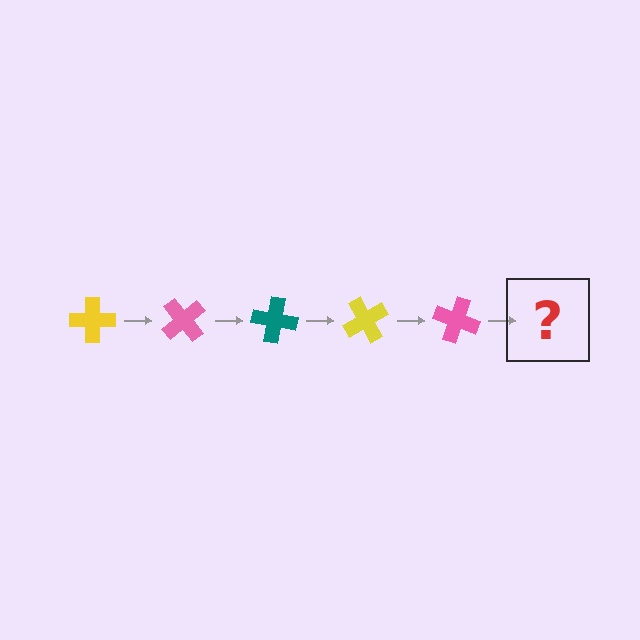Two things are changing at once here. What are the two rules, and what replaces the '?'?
The two rules are that it rotates 50 degrees each step and the color cycles through yellow, pink, and teal. The '?' should be a teal cross, rotated 250 degrees from the start.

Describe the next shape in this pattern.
It should be a teal cross, rotated 250 degrees from the start.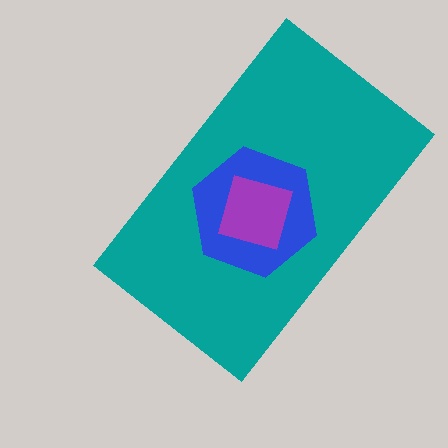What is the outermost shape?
The teal rectangle.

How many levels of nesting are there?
3.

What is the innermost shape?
The purple square.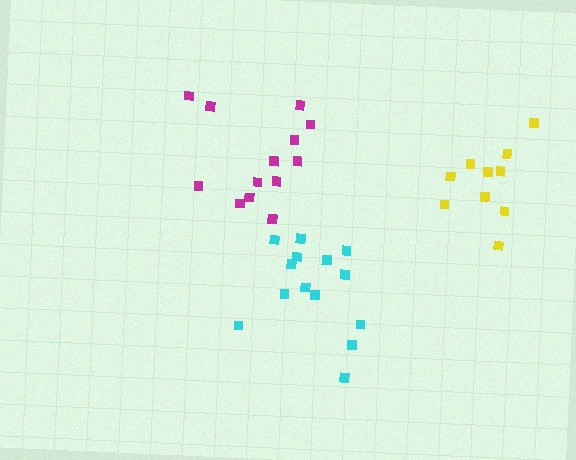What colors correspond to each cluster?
The clusters are colored: cyan, yellow, magenta.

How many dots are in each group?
Group 1: 14 dots, Group 2: 10 dots, Group 3: 13 dots (37 total).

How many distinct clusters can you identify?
There are 3 distinct clusters.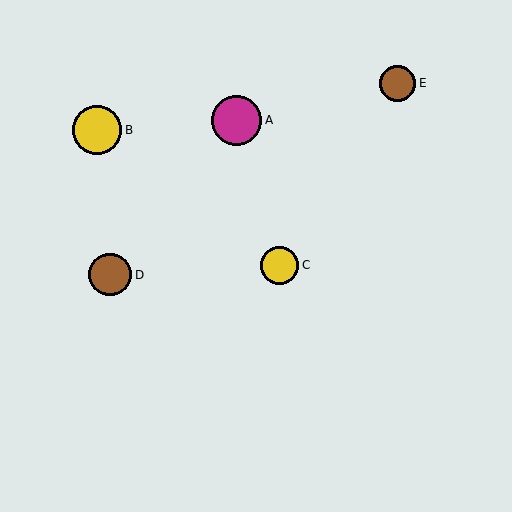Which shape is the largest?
The magenta circle (labeled A) is the largest.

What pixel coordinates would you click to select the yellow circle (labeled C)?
Click at (280, 265) to select the yellow circle C.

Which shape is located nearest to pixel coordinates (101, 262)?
The brown circle (labeled D) at (110, 275) is nearest to that location.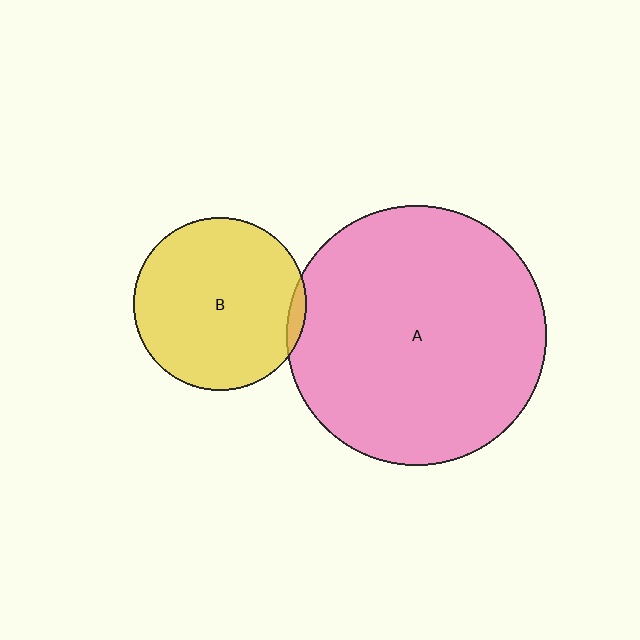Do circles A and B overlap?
Yes.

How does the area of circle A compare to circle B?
Approximately 2.3 times.